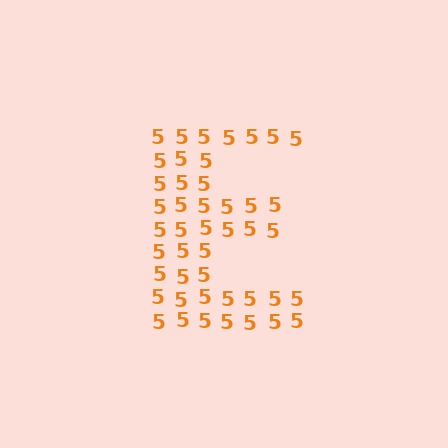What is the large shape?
The large shape is the letter E.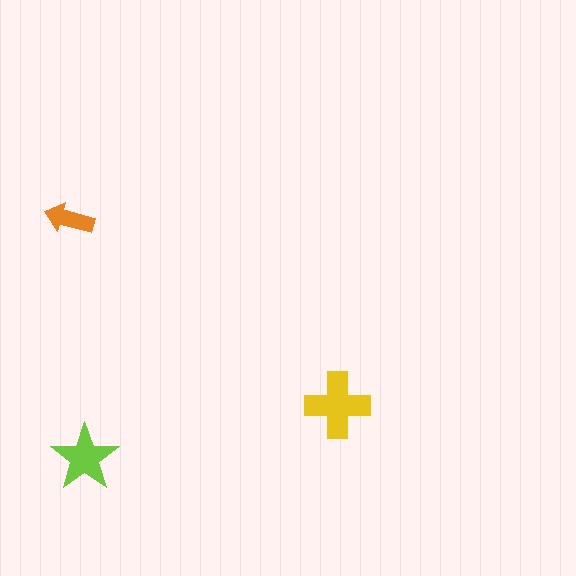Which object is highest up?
The orange arrow is topmost.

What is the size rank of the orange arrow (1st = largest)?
3rd.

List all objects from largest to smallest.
The yellow cross, the lime star, the orange arrow.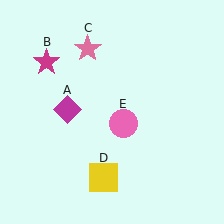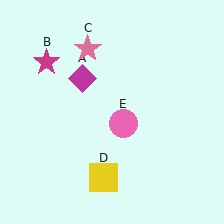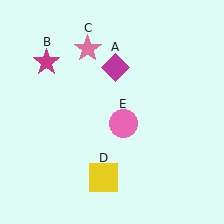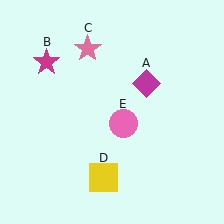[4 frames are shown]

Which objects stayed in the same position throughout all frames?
Magenta star (object B) and pink star (object C) and yellow square (object D) and pink circle (object E) remained stationary.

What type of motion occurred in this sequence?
The magenta diamond (object A) rotated clockwise around the center of the scene.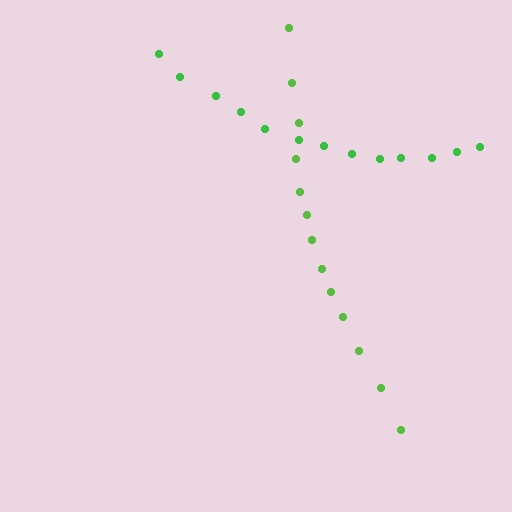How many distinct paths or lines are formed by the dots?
There are 2 distinct paths.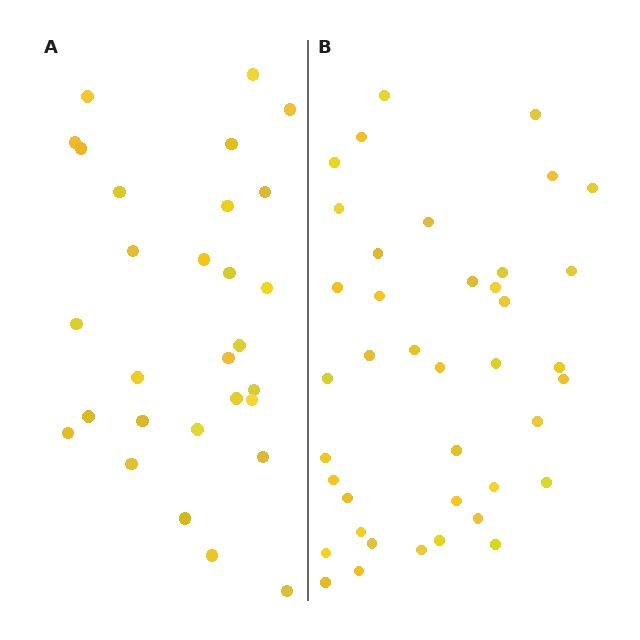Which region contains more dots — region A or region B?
Region B (the right region) has more dots.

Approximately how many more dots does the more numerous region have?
Region B has roughly 12 or so more dots than region A.